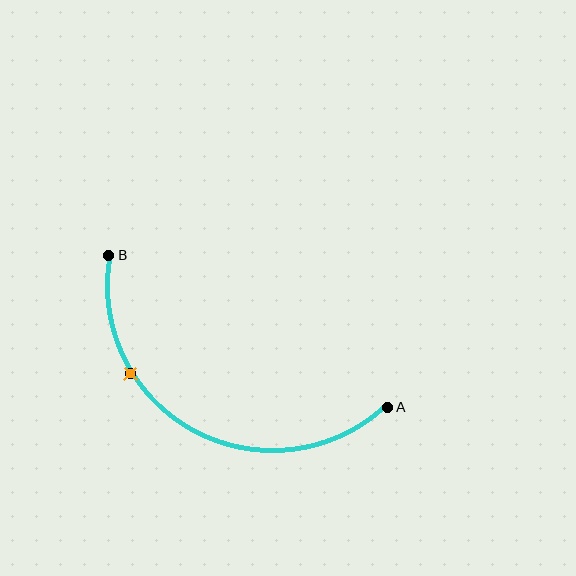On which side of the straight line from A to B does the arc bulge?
The arc bulges below the straight line connecting A and B.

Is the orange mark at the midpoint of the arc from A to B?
No. The orange mark lies on the arc but is closer to endpoint B. The arc midpoint would be at the point on the curve equidistant along the arc from both A and B.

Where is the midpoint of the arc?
The arc midpoint is the point on the curve farthest from the straight line joining A and B. It sits below that line.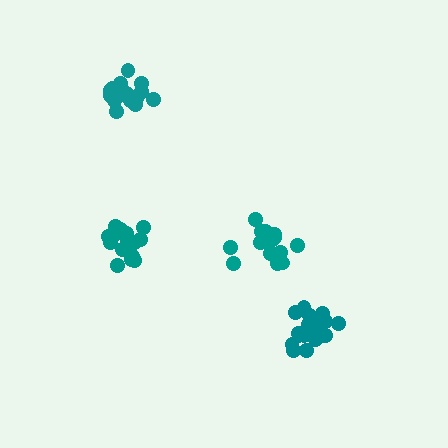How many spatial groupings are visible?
There are 4 spatial groupings.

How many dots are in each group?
Group 1: 17 dots, Group 2: 15 dots, Group 3: 20 dots, Group 4: 21 dots (73 total).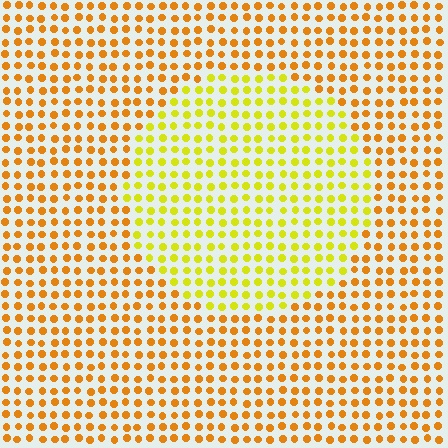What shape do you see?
I see a circle.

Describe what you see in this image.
The image is filled with small orange elements in a uniform arrangement. A circle-shaped region is visible where the elements are tinted to a slightly different hue, forming a subtle color boundary.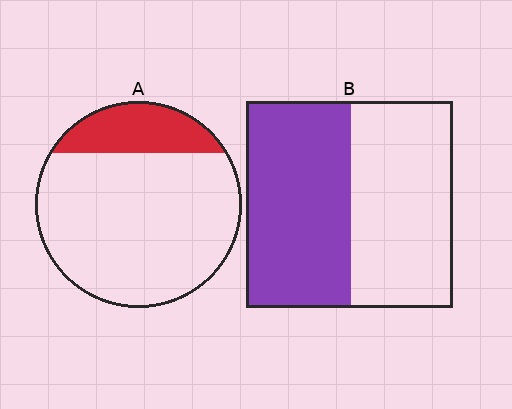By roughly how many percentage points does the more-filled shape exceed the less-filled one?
By roughly 30 percentage points (B over A).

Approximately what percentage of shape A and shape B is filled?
A is approximately 20% and B is approximately 50%.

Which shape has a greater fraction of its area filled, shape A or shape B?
Shape B.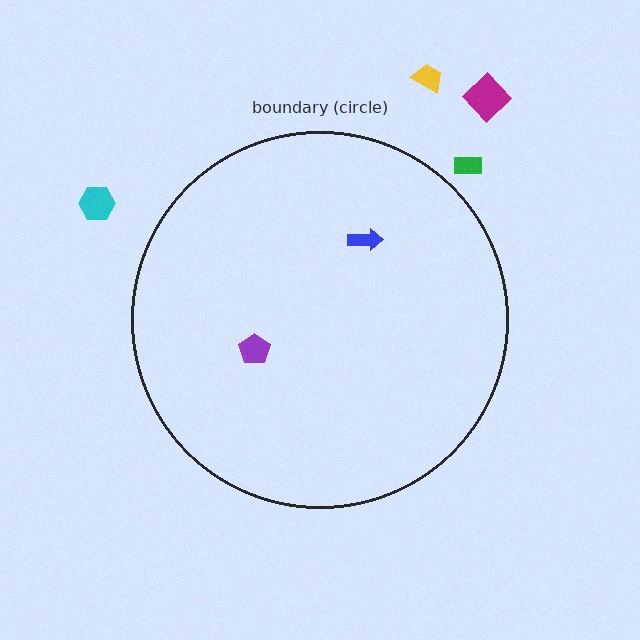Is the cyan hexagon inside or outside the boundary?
Outside.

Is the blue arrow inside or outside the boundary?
Inside.